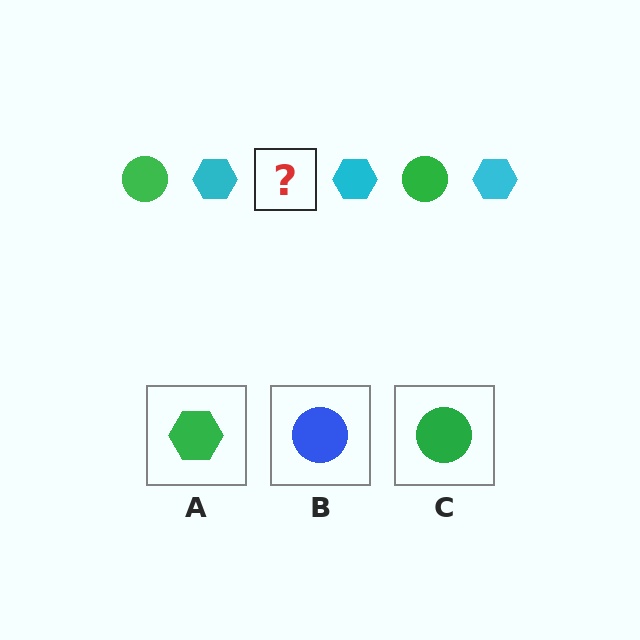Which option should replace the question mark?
Option C.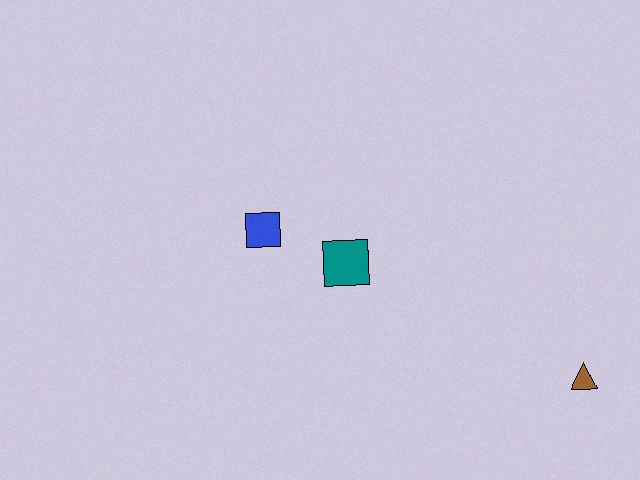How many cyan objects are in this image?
There are no cyan objects.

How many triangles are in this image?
There is 1 triangle.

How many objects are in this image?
There are 3 objects.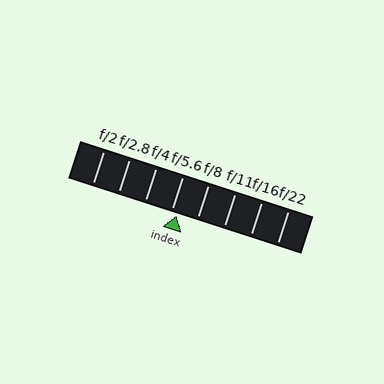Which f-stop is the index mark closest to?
The index mark is closest to f/5.6.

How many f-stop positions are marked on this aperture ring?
There are 8 f-stop positions marked.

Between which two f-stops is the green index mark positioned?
The index mark is between f/5.6 and f/8.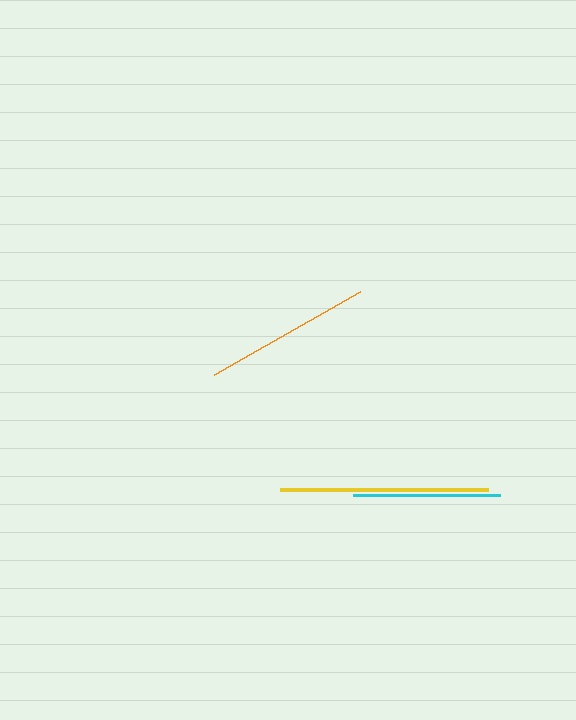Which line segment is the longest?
The yellow line is the longest at approximately 208 pixels.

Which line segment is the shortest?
The cyan line is the shortest at approximately 147 pixels.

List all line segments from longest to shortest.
From longest to shortest: yellow, orange, cyan.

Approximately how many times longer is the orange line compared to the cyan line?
The orange line is approximately 1.1 times the length of the cyan line.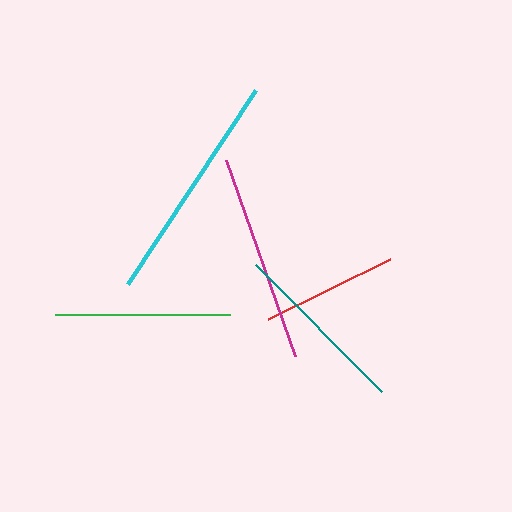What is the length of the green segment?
The green segment is approximately 176 pixels long.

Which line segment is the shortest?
The red line is the shortest at approximately 136 pixels.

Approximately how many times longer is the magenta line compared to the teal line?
The magenta line is approximately 1.2 times the length of the teal line.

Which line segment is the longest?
The cyan line is the longest at approximately 232 pixels.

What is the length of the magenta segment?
The magenta segment is approximately 208 pixels long.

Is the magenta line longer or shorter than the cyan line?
The cyan line is longer than the magenta line.